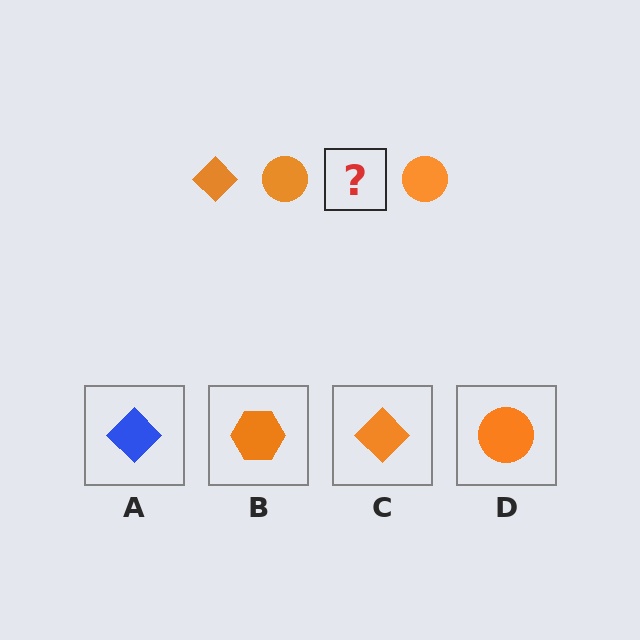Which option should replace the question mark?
Option C.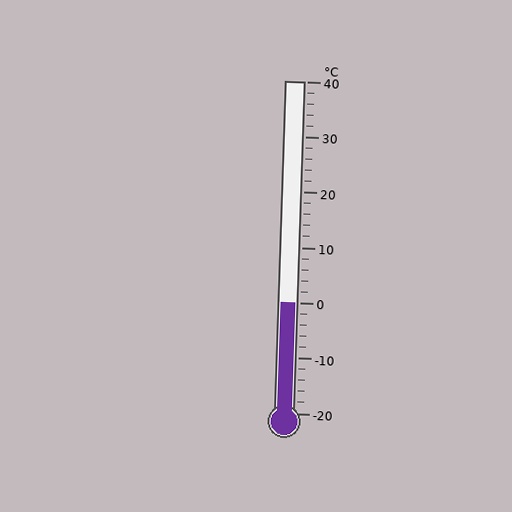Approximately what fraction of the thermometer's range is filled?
The thermometer is filled to approximately 35% of its range.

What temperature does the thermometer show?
The thermometer shows approximately 0°C.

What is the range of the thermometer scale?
The thermometer scale ranges from -20°C to 40°C.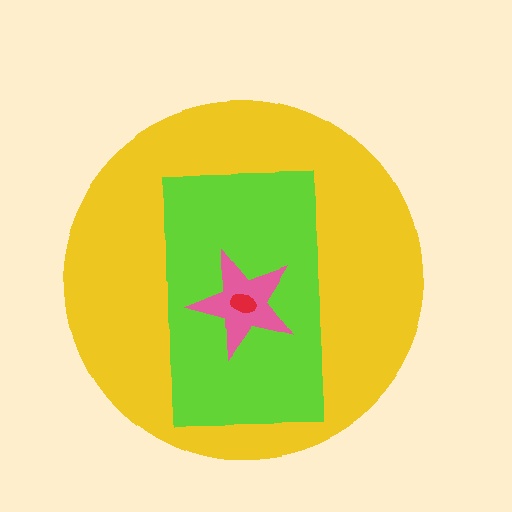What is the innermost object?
The red ellipse.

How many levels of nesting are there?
4.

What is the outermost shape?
The yellow circle.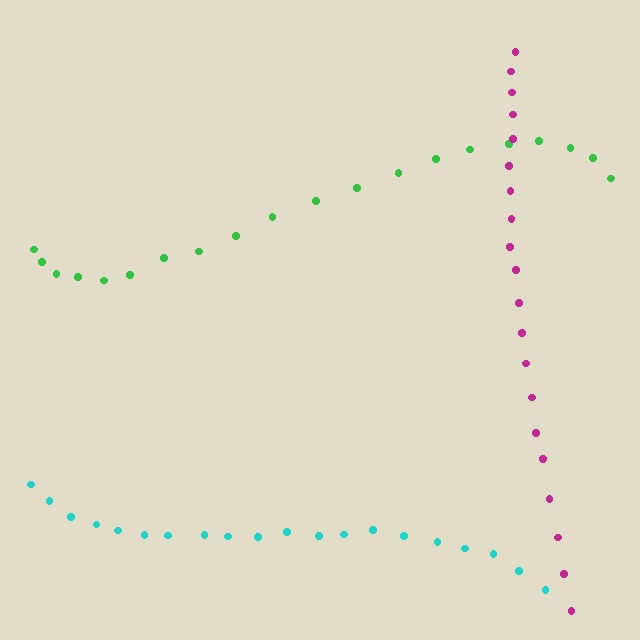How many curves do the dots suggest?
There are 3 distinct paths.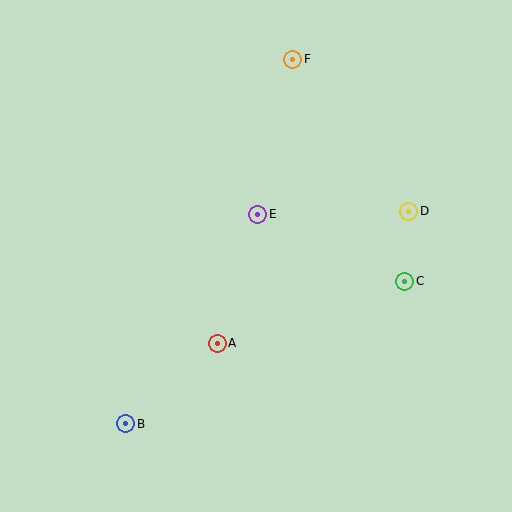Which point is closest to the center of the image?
Point E at (258, 214) is closest to the center.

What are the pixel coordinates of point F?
Point F is at (293, 59).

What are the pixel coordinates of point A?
Point A is at (217, 343).